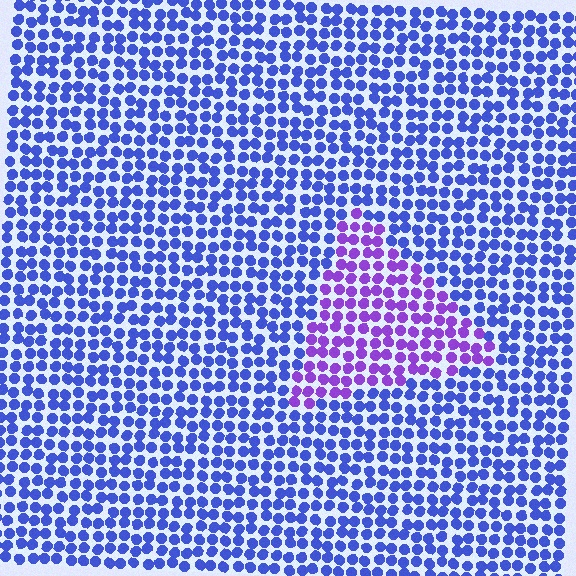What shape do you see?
I see a triangle.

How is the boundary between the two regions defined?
The boundary is defined purely by a slight shift in hue (about 42 degrees). Spacing, size, and orientation are identical on both sides.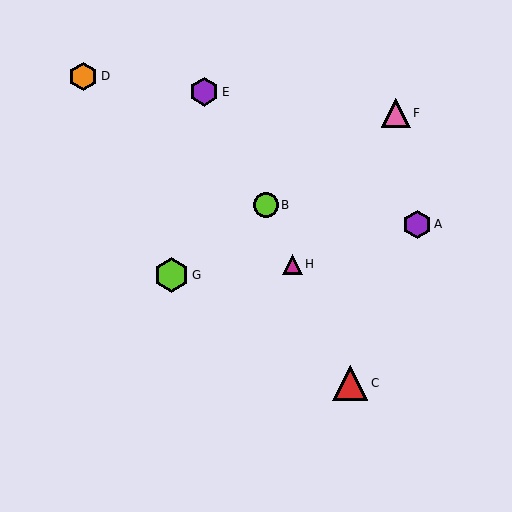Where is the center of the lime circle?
The center of the lime circle is at (266, 205).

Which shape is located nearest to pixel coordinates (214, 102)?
The purple hexagon (labeled E) at (204, 92) is nearest to that location.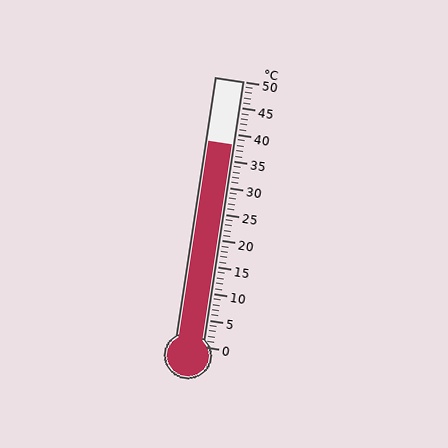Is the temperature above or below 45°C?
The temperature is below 45°C.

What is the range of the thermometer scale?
The thermometer scale ranges from 0°C to 50°C.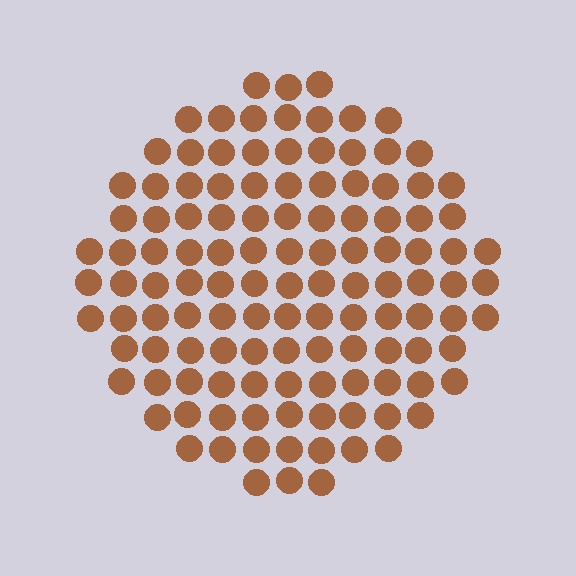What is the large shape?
The large shape is a circle.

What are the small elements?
The small elements are circles.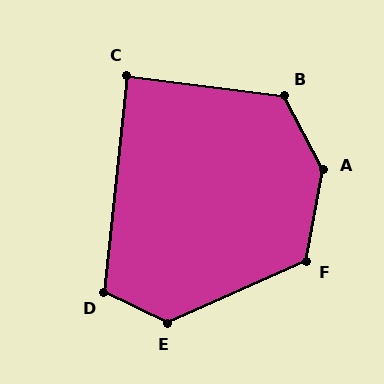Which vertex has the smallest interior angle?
C, at approximately 89 degrees.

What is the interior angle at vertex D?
Approximately 110 degrees (obtuse).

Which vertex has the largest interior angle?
A, at approximately 141 degrees.